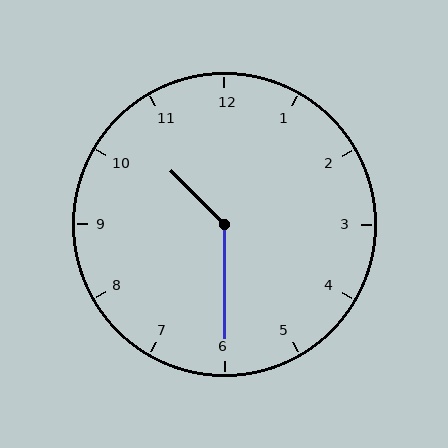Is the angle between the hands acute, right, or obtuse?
It is obtuse.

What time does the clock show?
10:30.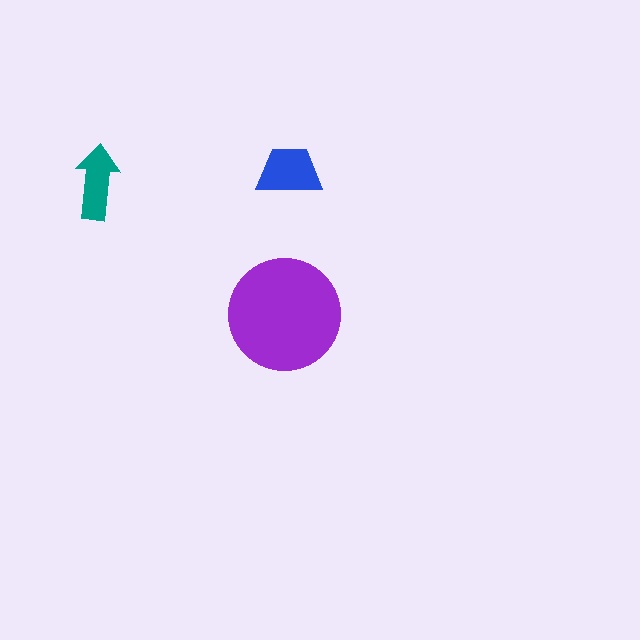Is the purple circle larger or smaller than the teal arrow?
Larger.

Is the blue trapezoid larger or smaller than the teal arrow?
Larger.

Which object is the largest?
The purple circle.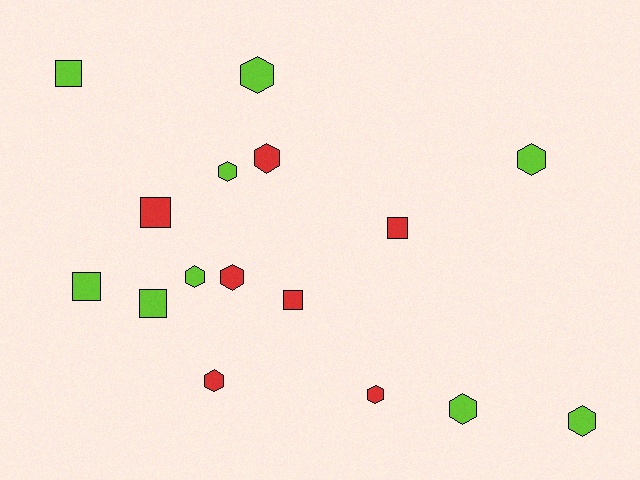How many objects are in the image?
There are 16 objects.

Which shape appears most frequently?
Hexagon, with 10 objects.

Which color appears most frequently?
Lime, with 9 objects.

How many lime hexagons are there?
There are 6 lime hexagons.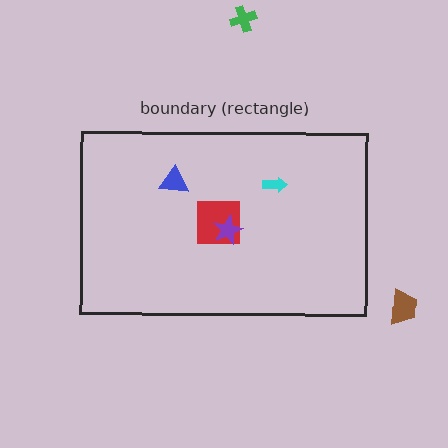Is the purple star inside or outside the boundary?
Inside.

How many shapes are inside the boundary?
4 inside, 2 outside.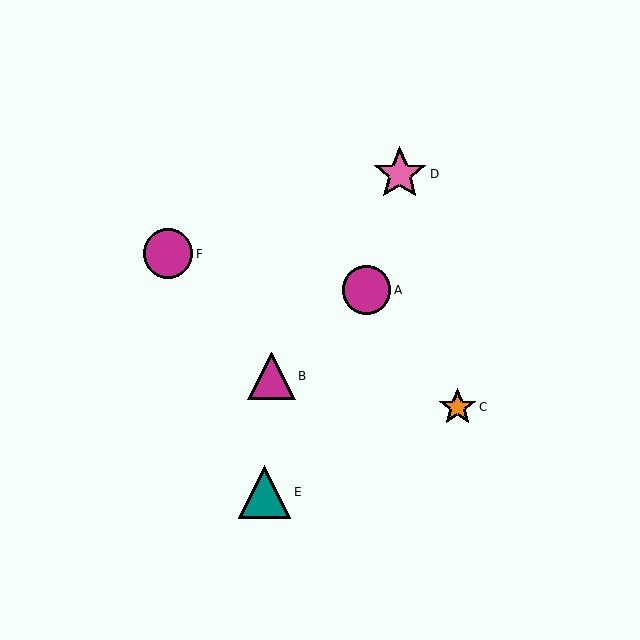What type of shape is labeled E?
Shape E is a teal triangle.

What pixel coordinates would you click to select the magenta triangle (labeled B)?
Click at (272, 376) to select the magenta triangle B.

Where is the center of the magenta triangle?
The center of the magenta triangle is at (272, 376).